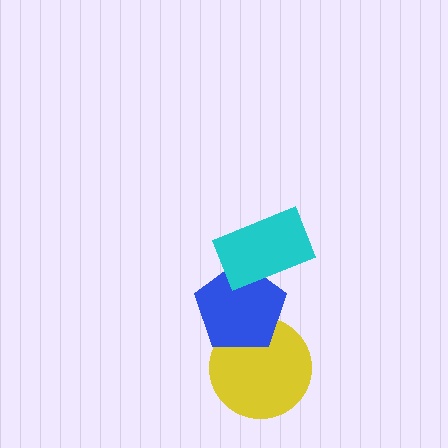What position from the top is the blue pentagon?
The blue pentagon is 2nd from the top.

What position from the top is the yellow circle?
The yellow circle is 3rd from the top.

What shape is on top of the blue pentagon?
The cyan rectangle is on top of the blue pentagon.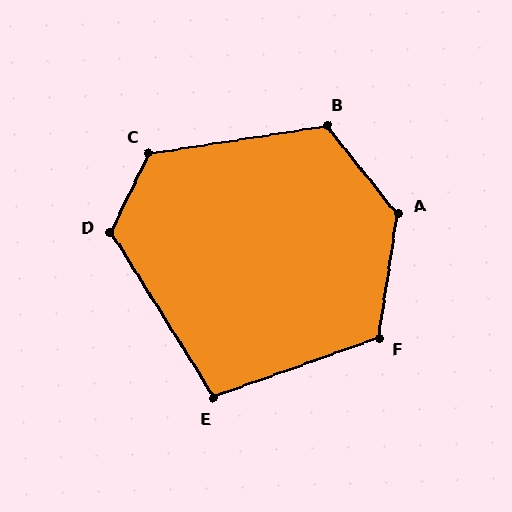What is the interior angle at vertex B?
Approximately 120 degrees (obtuse).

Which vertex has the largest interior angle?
A, at approximately 132 degrees.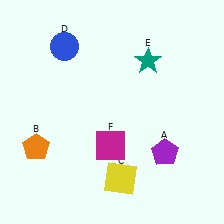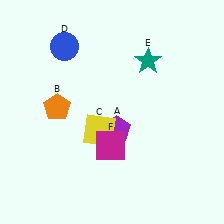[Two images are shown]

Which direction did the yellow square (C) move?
The yellow square (C) moved up.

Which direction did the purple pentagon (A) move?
The purple pentagon (A) moved left.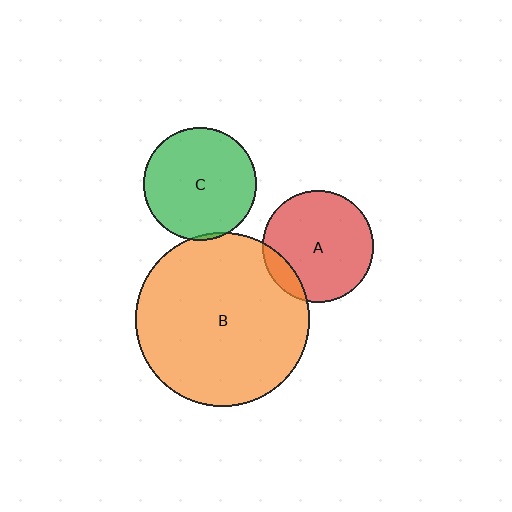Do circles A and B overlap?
Yes.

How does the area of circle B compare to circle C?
Approximately 2.4 times.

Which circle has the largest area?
Circle B (orange).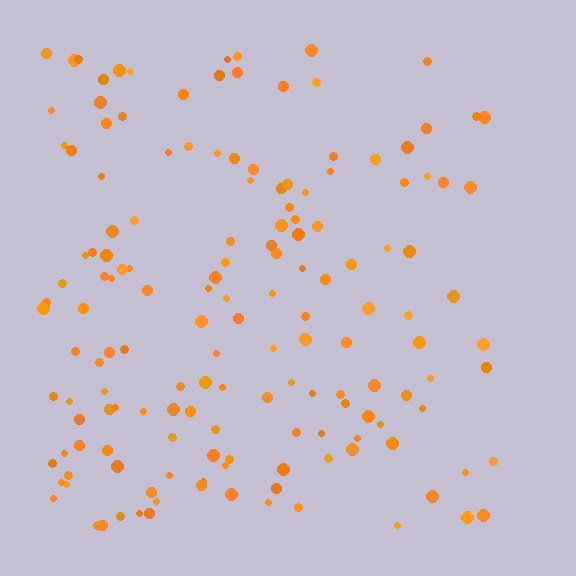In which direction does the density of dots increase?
From right to left, with the left side densest.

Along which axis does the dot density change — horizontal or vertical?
Horizontal.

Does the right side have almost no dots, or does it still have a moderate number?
Still a moderate number, just noticeably fewer than the left.